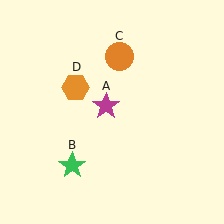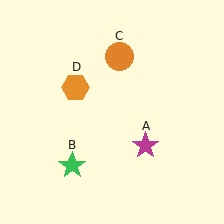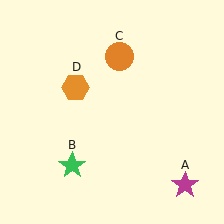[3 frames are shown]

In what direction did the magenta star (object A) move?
The magenta star (object A) moved down and to the right.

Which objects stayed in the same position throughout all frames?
Green star (object B) and orange circle (object C) and orange hexagon (object D) remained stationary.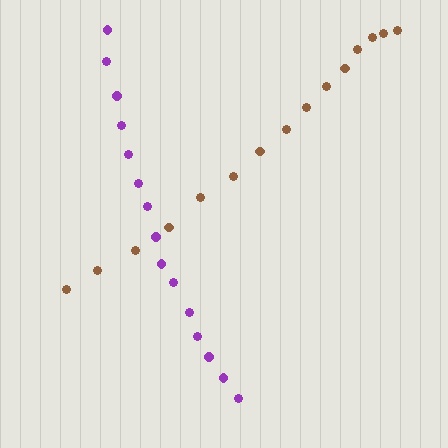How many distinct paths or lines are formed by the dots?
There are 2 distinct paths.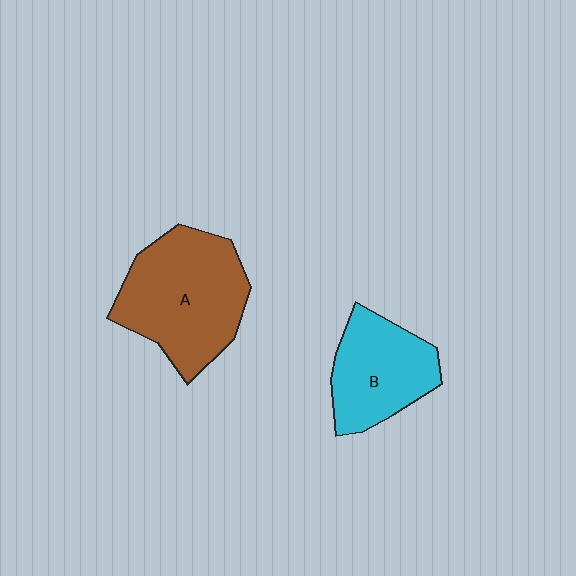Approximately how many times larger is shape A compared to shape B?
Approximately 1.5 times.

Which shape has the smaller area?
Shape B (cyan).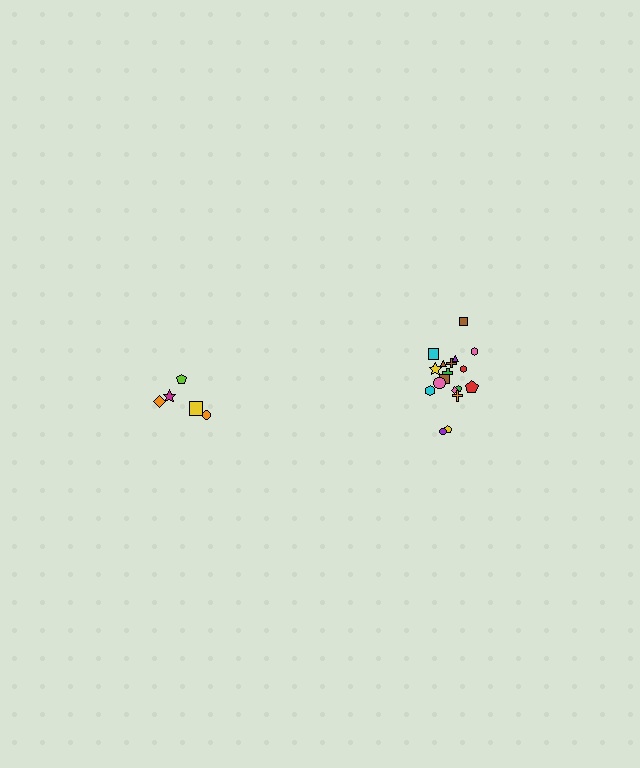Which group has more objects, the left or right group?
The right group.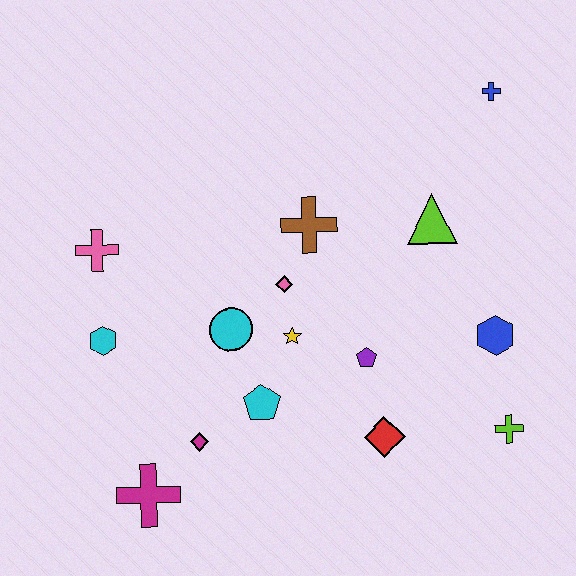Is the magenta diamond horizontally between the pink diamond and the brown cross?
No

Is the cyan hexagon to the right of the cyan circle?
No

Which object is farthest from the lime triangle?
The magenta cross is farthest from the lime triangle.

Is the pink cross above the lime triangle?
No